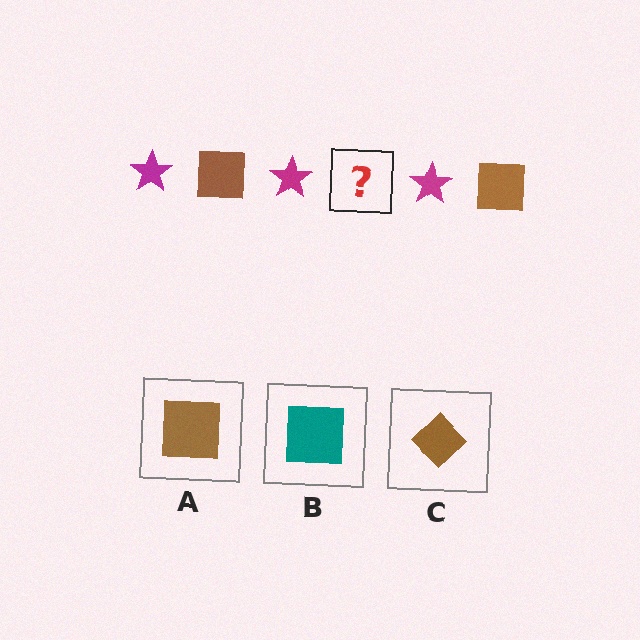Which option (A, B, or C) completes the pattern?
A.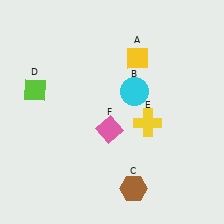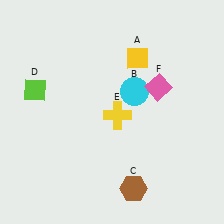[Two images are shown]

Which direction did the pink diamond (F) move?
The pink diamond (F) moved right.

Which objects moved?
The objects that moved are: the yellow cross (E), the pink diamond (F).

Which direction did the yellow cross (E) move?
The yellow cross (E) moved left.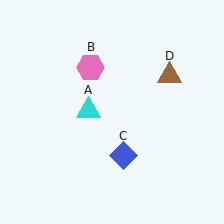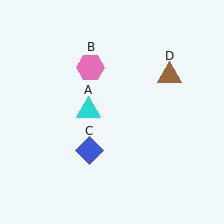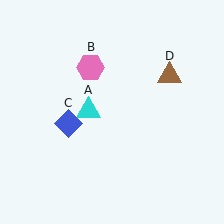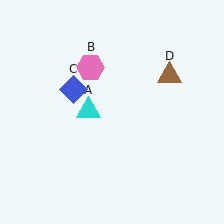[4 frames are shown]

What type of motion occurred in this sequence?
The blue diamond (object C) rotated clockwise around the center of the scene.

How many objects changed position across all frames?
1 object changed position: blue diamond (object C).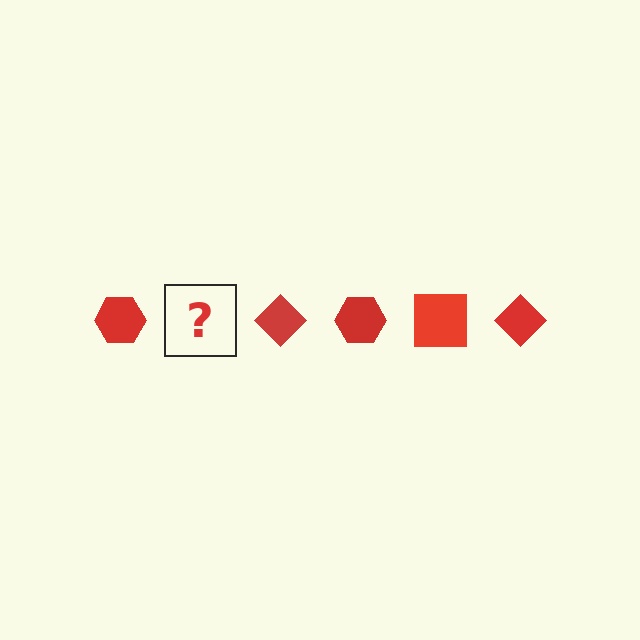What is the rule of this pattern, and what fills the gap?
The rule is that the pattern cycles through hexagon, square, diamond shapes in red. The gap should be filled with a red square.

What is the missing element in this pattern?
The missing element is a red square.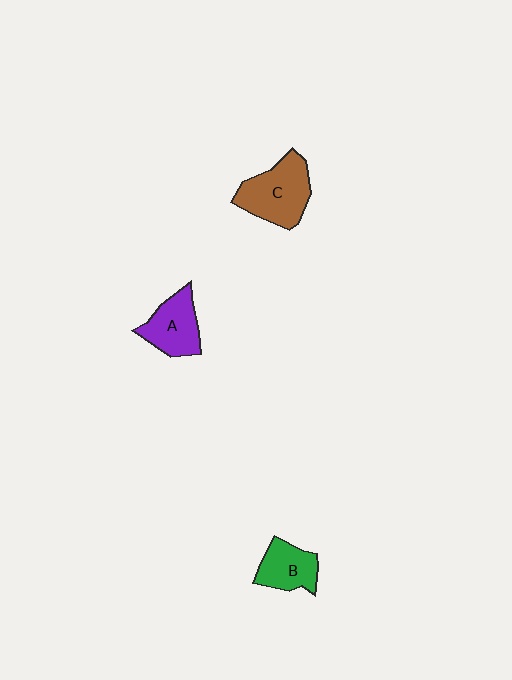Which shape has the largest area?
Shape C (brown).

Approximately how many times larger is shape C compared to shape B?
Approximately 1.5 times.